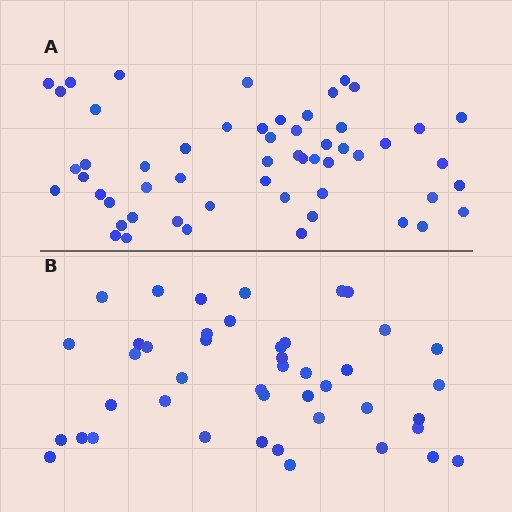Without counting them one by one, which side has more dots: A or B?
Region A (the top region) has more dots.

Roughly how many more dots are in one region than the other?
Region A has roughly 12 or so more dots than region B.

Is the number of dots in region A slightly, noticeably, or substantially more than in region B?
Region A has noticeably more, but not dramatically so. The ratio is roughly 1.2 to 1.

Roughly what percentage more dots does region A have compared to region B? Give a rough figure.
About 25% more.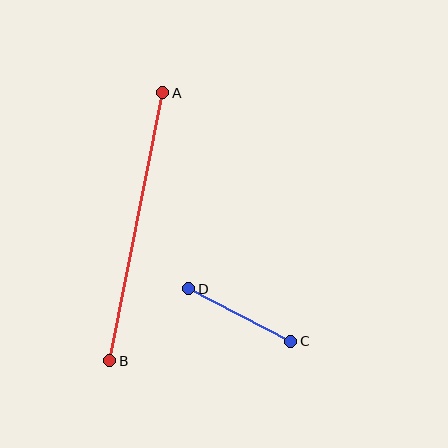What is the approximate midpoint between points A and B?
The midpoint is at approximately (136, 227) pixels.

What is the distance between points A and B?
The distance is approximately 273 pixels.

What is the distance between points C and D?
The distance is approximately 115 pixels.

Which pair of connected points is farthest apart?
Points A and B are farthest apart.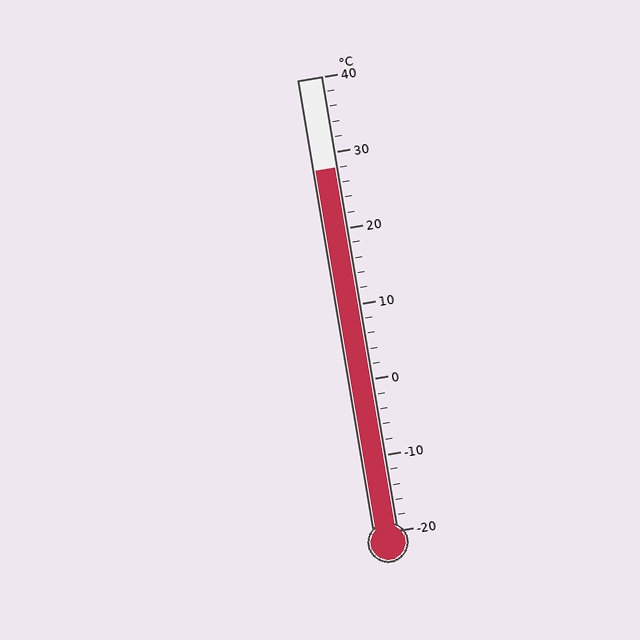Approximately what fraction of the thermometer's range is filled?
The thermometer is filled to approximately 80% of its range.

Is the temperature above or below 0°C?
The temperature is above 0°C.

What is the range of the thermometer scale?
The thermometer scale ranges from -20°C to 40°C.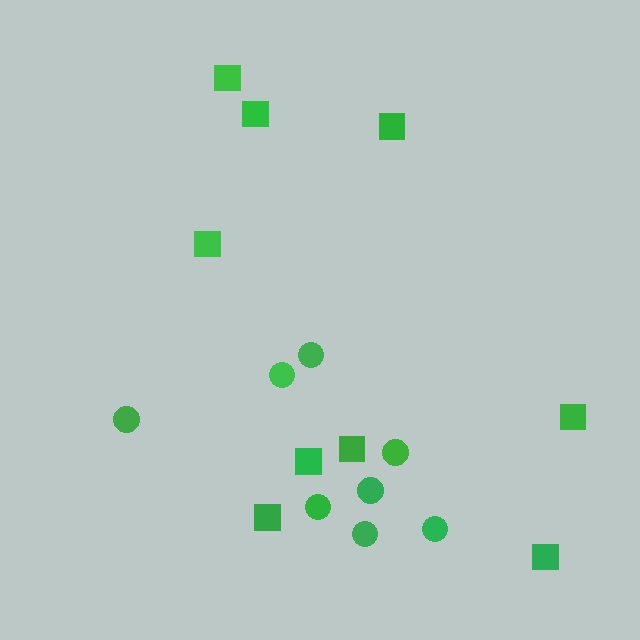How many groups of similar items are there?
There are 2 groups: one group of circles (8) and one group of squares (9).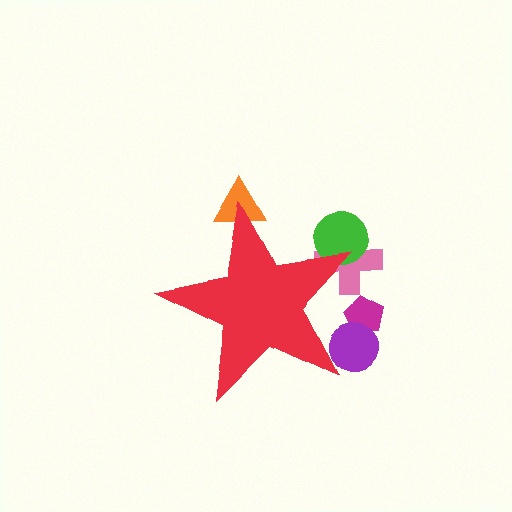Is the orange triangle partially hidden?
Yes, the orange triangle is partially hidden behind the red star.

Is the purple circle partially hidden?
Yes, the purple circle is partially hidden behind the red star.